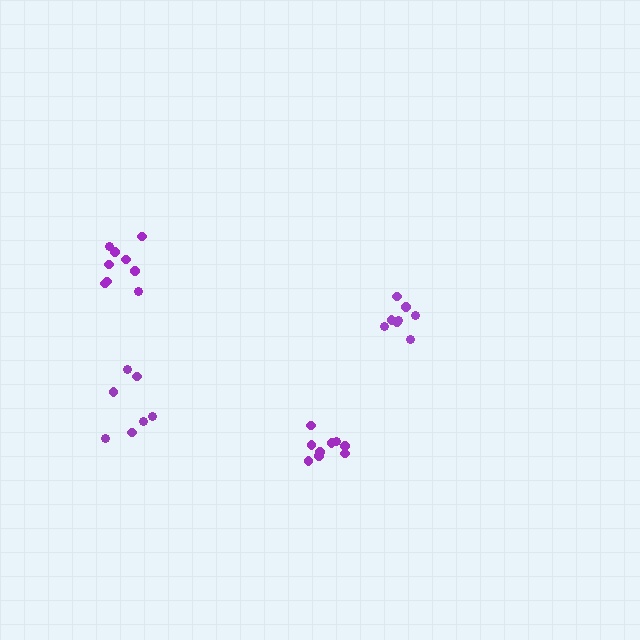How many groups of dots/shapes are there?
There are 4 groups.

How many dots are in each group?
Group 1: 9 dots, Group 2: 9 dots, Group 3: 8 dots, Group 4: 7 dots (33 total).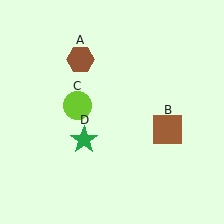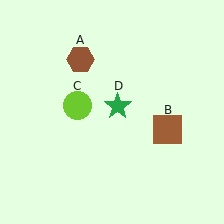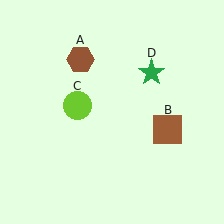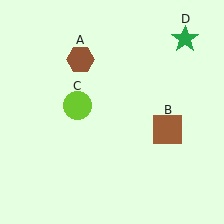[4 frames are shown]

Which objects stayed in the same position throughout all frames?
Brown hexagon (object A) and brown square (object B) and lime circle (object C) remained stationary.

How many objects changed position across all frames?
1 object changed position: green star (object D).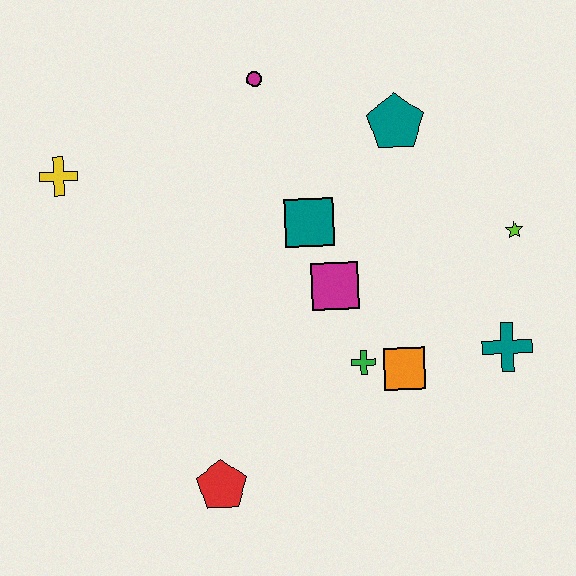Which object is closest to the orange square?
The green cross is closest to the orange square.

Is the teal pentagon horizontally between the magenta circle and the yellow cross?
No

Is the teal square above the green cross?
Yes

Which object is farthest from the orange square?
The yellow cross is farthest from the orange square.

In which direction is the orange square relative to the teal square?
The orange square is below the teal square.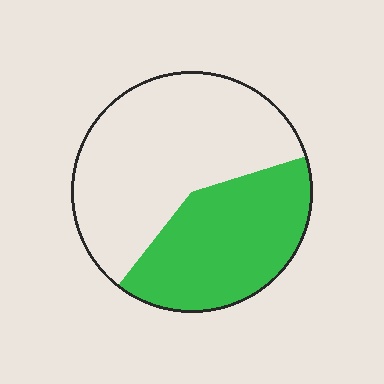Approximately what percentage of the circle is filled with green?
Approximately 40%.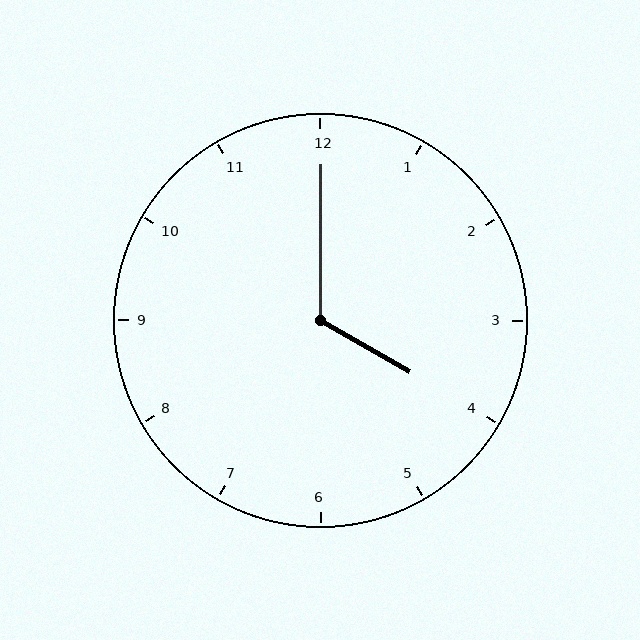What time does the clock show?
4:00.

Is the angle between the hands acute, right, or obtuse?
It is obtuse.